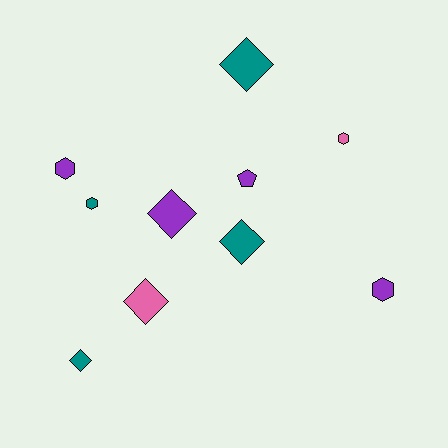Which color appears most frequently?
Purple, with 4 objects.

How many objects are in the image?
There are 10 objects.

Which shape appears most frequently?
Diamond, with 5 objects.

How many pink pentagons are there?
There are no pink pentagons.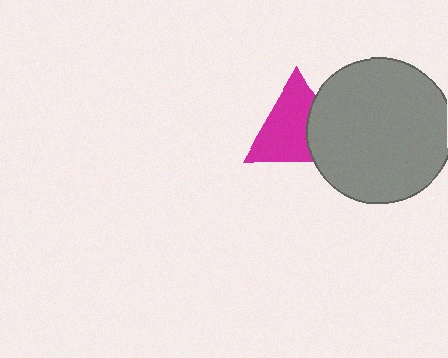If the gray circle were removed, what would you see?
You would see the complete magenta triangle.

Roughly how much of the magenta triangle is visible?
Most of it is visible (roughly 69%).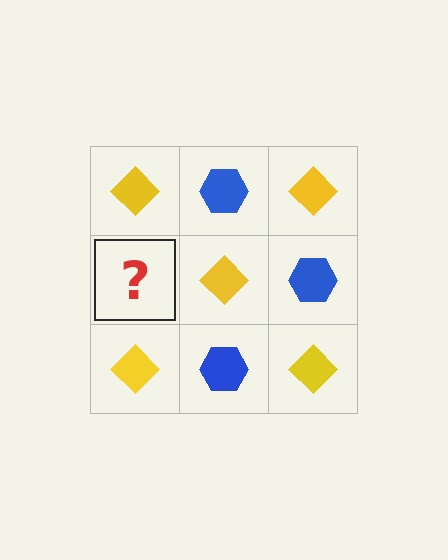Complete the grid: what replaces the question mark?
The question mark should be replaced with a blue hexagon.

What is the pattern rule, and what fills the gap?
The rule is that it alternates yellow diamond and blue hexagon in a checkerboard pattern. The gap should be filled with a blue hexagon.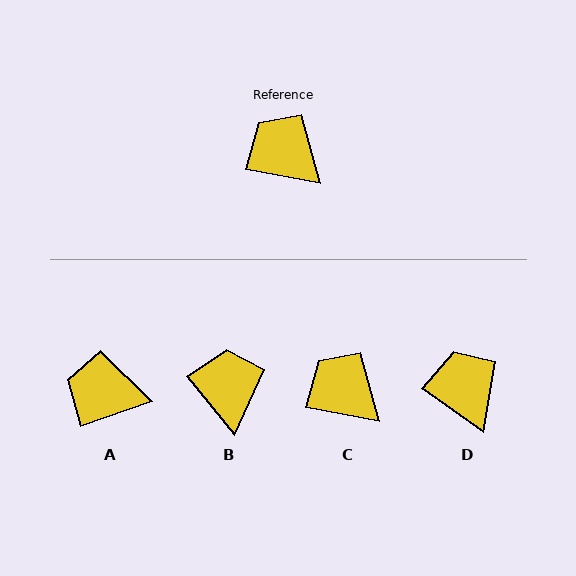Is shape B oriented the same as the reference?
No, it is off by about 40 degrees.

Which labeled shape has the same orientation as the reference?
C.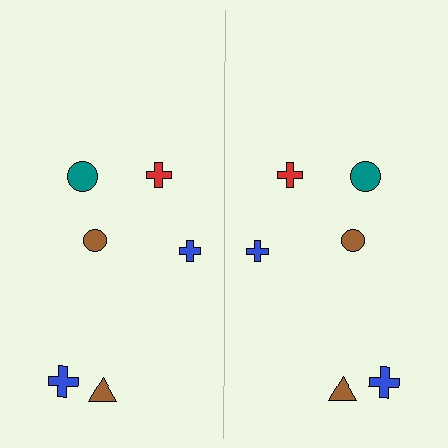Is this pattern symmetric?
Yes, this pattern has bilateral (reflection) symmetry.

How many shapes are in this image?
There are 12 shapes in this image.